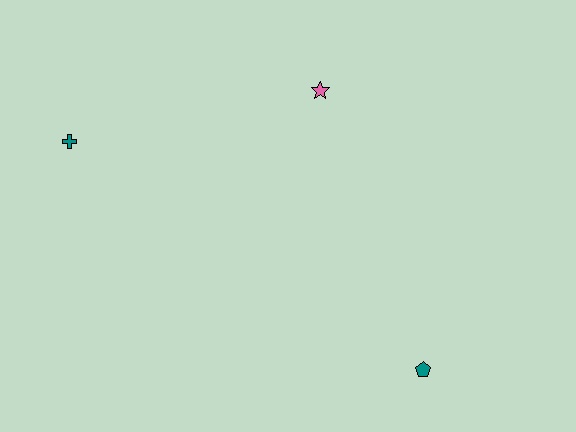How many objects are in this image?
There are 3 objects.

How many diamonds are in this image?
There are no diamonds.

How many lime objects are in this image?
There are no lime objects.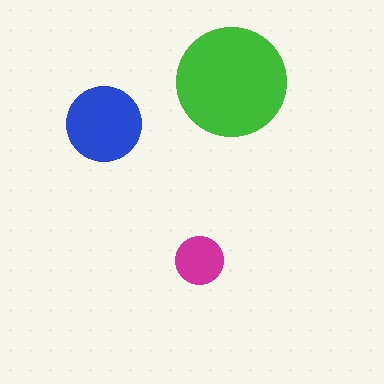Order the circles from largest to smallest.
the green one, the blue one, the magenta one.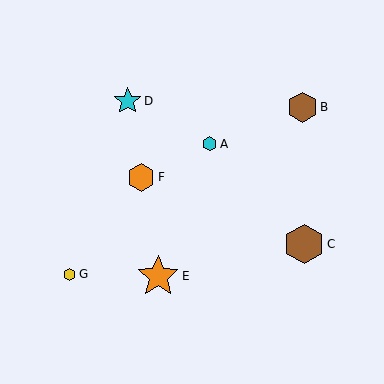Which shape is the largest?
The orange star (labeled E) is the largest.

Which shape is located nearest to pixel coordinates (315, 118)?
The brown hexagon (labeled B) at (302, 107) is nearest to that location.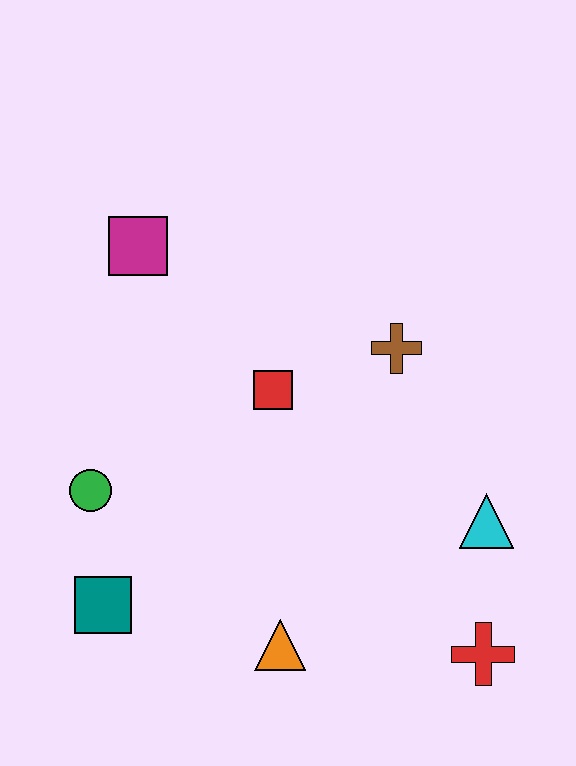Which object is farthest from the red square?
The red cross is farthest from the red square.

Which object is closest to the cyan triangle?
The red cross is closest to the cyan triangle.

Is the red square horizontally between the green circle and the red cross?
Yes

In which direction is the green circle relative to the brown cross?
The green circle is to the left of the brown cross.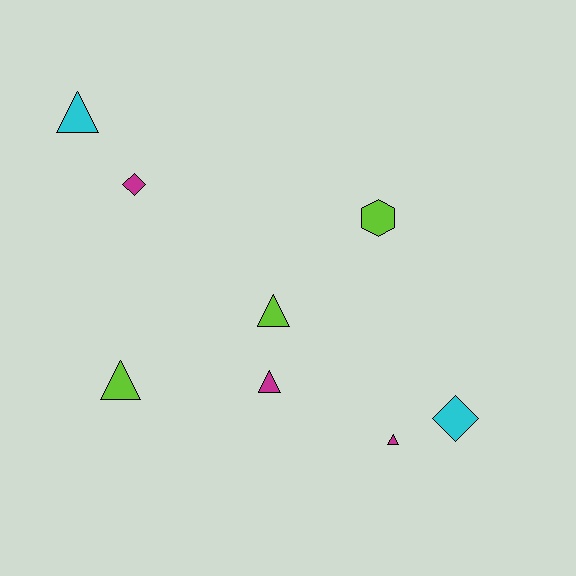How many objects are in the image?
There are 8 objects.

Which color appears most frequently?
Lime, with 3 objects.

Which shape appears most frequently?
Triangle, with 5 objects.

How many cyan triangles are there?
There is 1 cyan triangle.